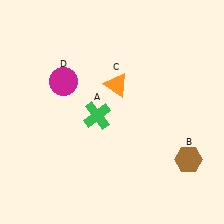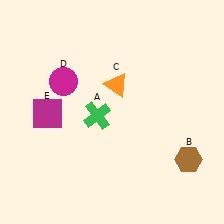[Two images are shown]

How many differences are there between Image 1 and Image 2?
There is 1 difference between the two images.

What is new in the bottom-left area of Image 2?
A magenta square (E) was added in the bottom-left area of Image 2.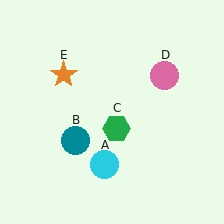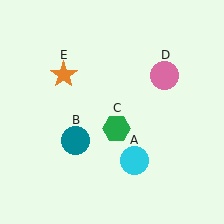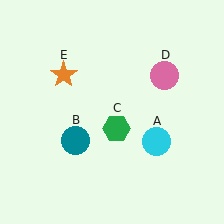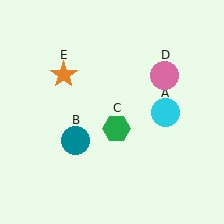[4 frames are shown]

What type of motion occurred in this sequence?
The cyan circle (object A) rotated counterclockwise around the center of the scene.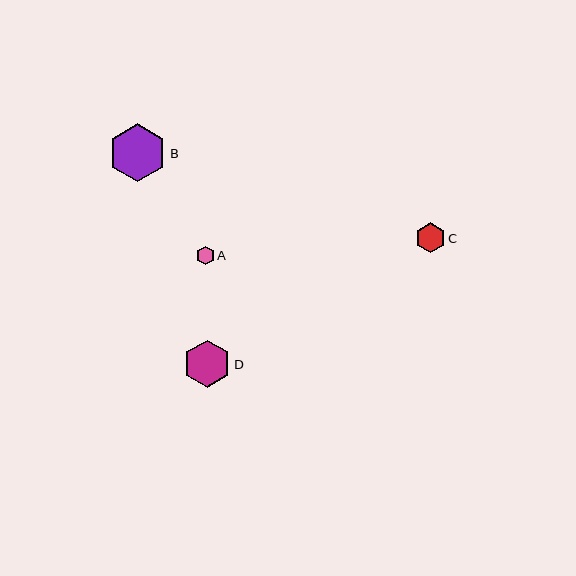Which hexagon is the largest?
Hexagon B is the largest with a size of approximately 58 pixels.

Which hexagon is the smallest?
Hexagon A is the smallest with a size of approximately 18 pixels.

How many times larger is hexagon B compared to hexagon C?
Hexagon B is approximately 1.9 times the size of hexagon C.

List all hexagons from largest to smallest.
From largest to smallest: B, D, C, A.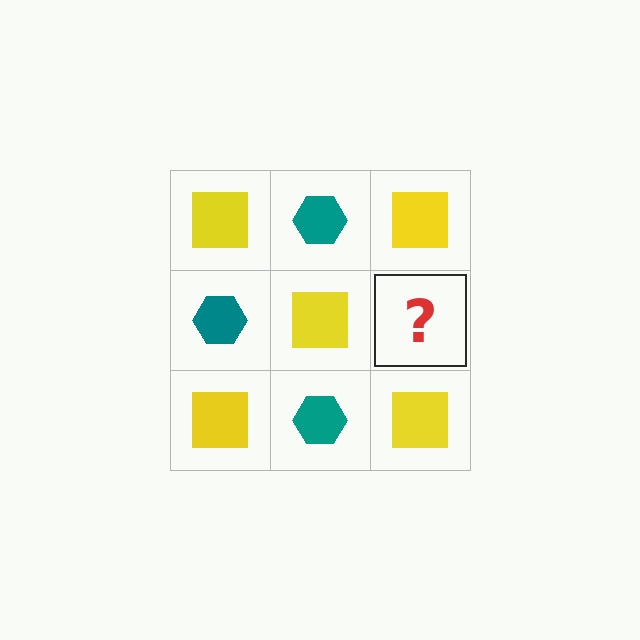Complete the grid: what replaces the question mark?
The question mark should be replaced with a teal hexagon.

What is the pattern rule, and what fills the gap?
The rule is that it alternates yellow square and teal hexagon in a checkerboard pattern. The gap should be filled with a teal hexagon.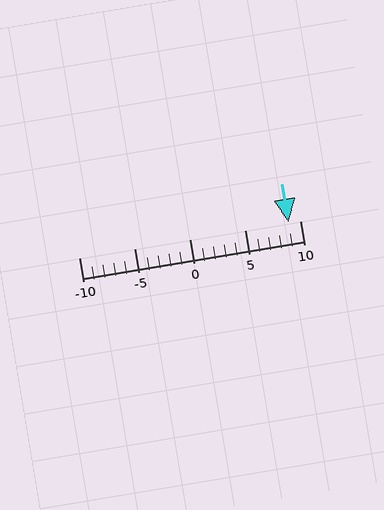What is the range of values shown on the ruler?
The ruler shows values from -10 to 10.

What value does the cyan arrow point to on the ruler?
The cyan arrow points to approximately 9.